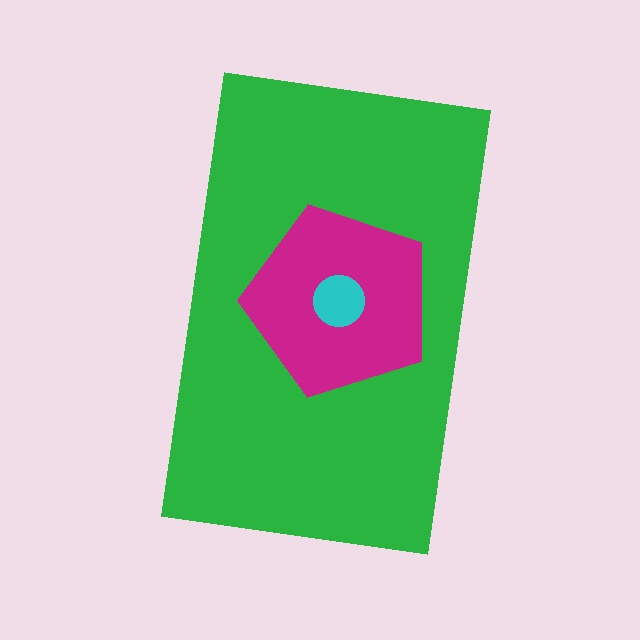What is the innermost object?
The cyan circle.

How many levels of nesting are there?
3.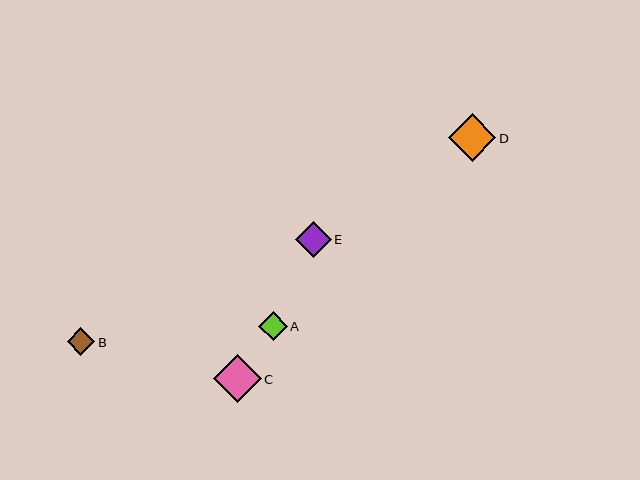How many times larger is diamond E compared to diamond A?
Diamond E is approximately 1.3 times the size of diamond A.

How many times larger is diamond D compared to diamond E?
Diamond D is approximately 1.3 times the size of diamond E.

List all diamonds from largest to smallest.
From largest to smallest: C, D, E, A, B.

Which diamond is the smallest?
Diamond B is the smallest with a size of approximately 27 pixels.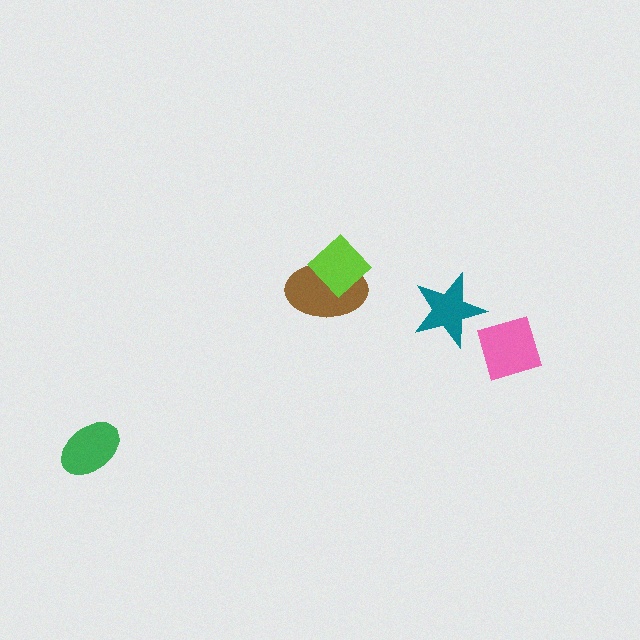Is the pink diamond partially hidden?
No, no other shape covers it.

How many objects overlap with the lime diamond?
1 object overlaps with the lime diamond.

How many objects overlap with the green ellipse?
0 objects overlap with the green ellipse.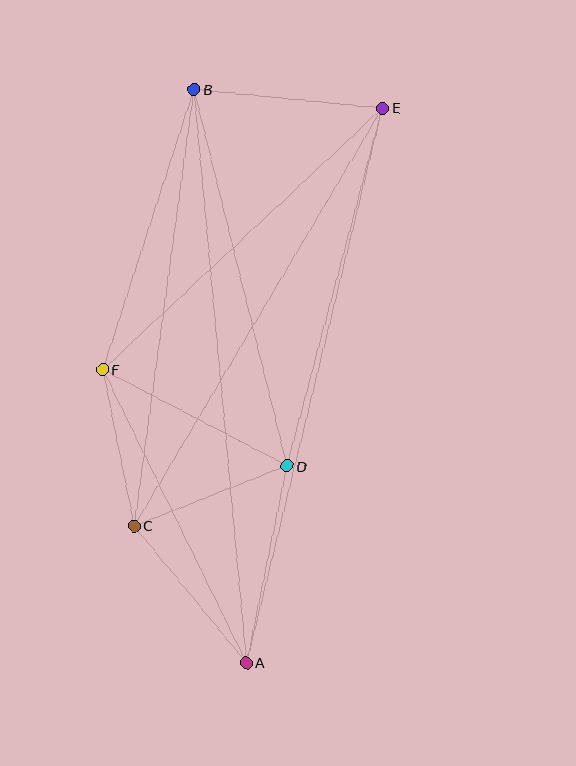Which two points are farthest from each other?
Points A and B are farthest from each other.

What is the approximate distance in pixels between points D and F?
The distance between D and F is approximately 208 pixels.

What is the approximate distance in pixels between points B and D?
The distance between B and D is approximately 388 pixels.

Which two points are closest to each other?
Points C and F are closest to each other.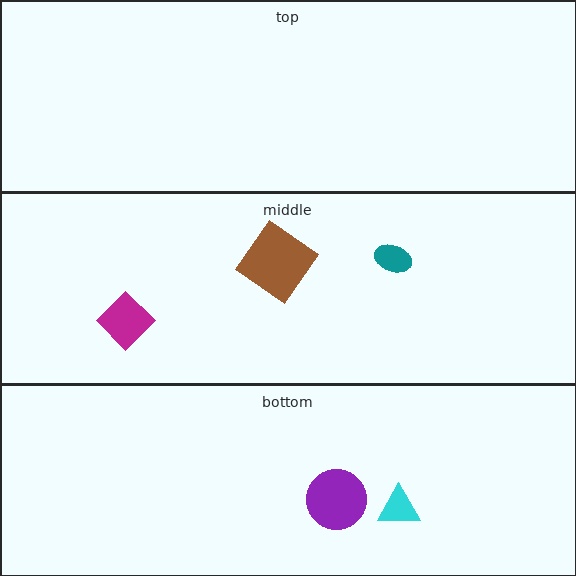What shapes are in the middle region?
The brown diamond, the magenta diamond, the teal ellipse.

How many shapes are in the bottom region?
2.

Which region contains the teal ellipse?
The middle region.